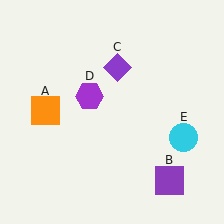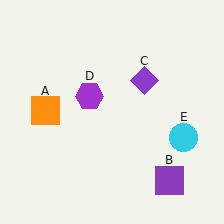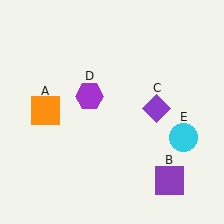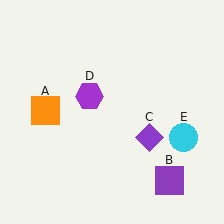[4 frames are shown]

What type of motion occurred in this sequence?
The purple diamond (object C) rotated clockwise around the center of the scene.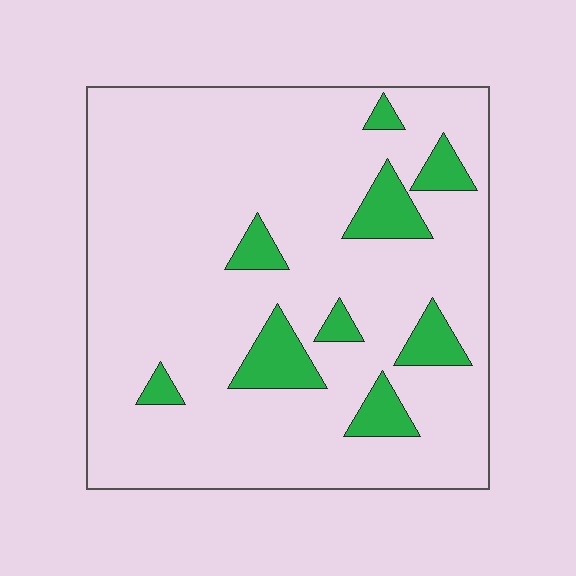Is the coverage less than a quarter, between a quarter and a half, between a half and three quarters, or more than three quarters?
Less than a quarter.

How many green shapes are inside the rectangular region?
9.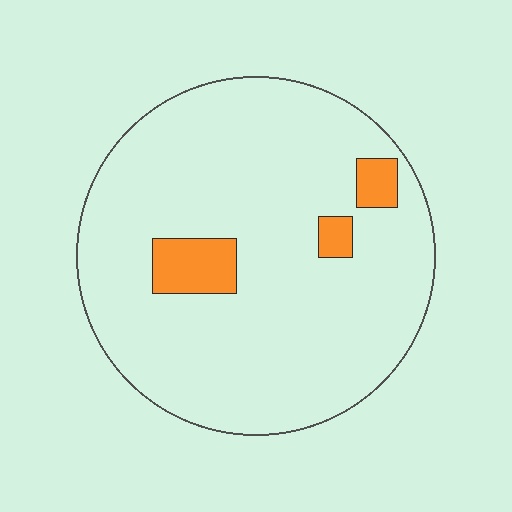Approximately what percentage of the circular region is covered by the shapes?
Approximately 10%.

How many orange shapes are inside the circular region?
3.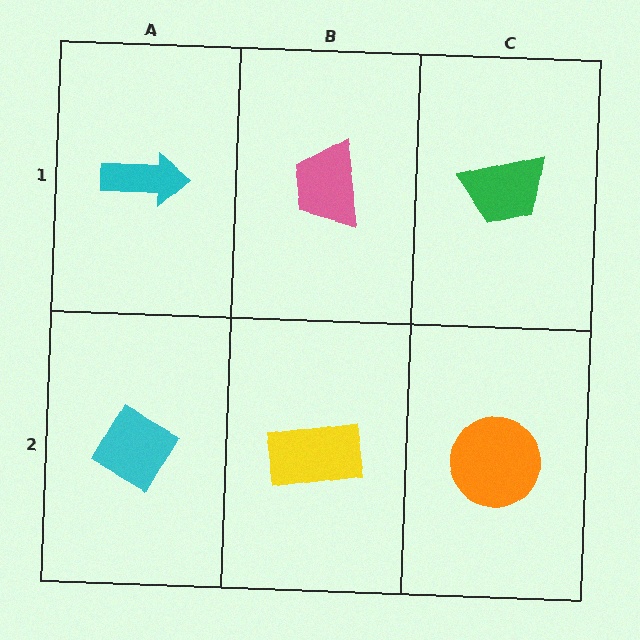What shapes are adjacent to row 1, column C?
An orange circle (row 2, column C), a pink trapezoid (row 1, column B).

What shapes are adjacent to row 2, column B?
A pink trapezoid (row 1, column B), a cyan diamond (row 2, column A), an orange circle (row 2, column C).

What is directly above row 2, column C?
A green trapezoid.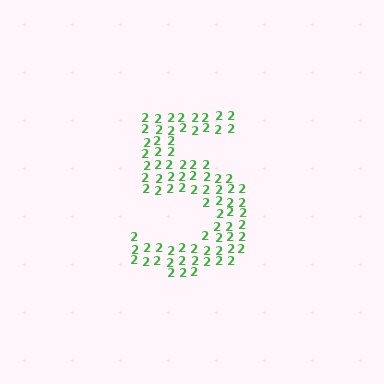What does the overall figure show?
The overall figure shows the digit 5.